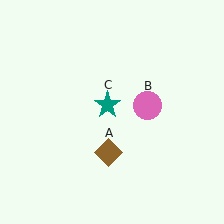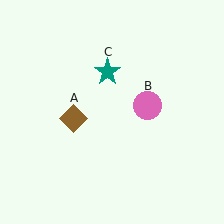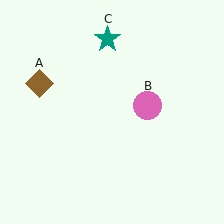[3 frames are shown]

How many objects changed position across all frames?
2 objects changed position: brown diamond (object A), teal star (object C).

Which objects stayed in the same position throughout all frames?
Pink circle (object B) remained stationary.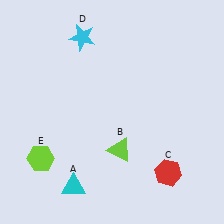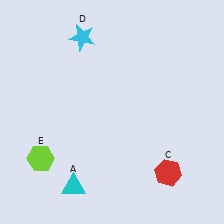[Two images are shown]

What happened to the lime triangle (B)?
The lime triangle (B) was removed in Image 2. It was in the bottom-right area of Image 1.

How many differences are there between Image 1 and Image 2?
There is 1 difference between the two images.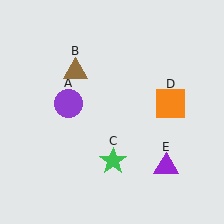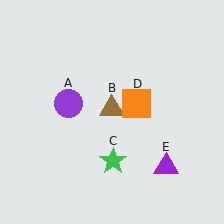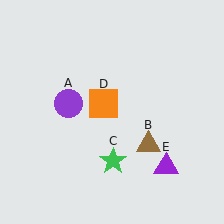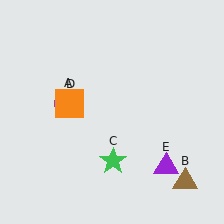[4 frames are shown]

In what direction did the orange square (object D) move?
The orange square (object D) moved left.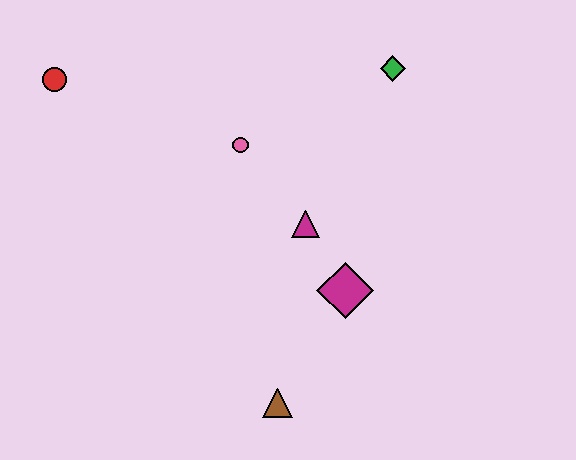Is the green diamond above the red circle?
Yes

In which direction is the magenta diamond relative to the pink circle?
The magenta diamond is below the pink circle.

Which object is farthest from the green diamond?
The brown triangle is farthest from the green diamond.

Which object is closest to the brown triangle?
The magenta diamond is closest to the brown triangle.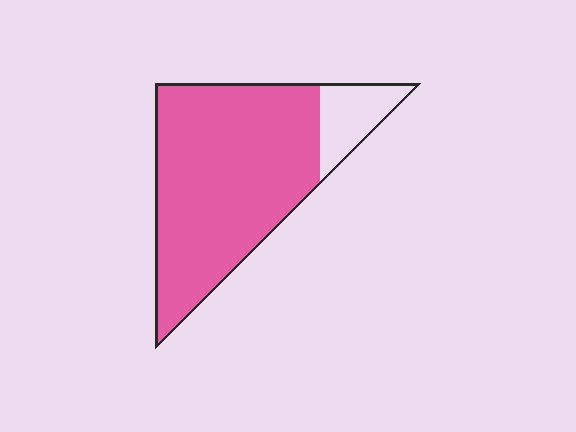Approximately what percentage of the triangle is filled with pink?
Approximately 85%.